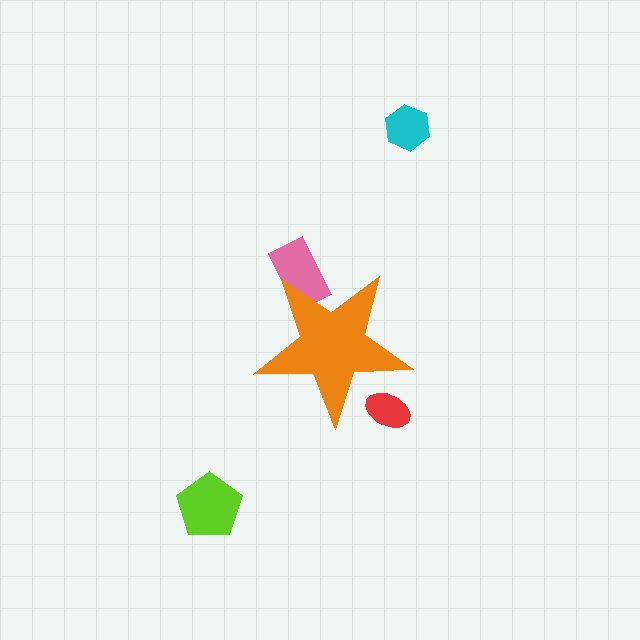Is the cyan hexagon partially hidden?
No, the cyan hexagon is fully visible.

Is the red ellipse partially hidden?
Yes, the red ellipse is partially hidden behind the orange star.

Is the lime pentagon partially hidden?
No, the lime pentagon is fully visible.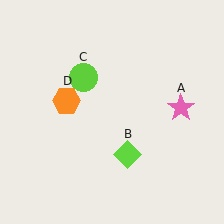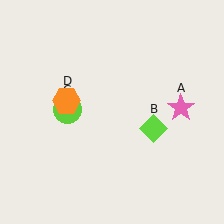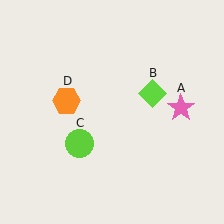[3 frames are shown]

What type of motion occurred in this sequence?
The lime diamond (object B), lime circle (object C) rotated counterclockwise around the center of the scene.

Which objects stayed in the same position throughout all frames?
Pink star (object A) and orange hexagon (object D) remained stationary.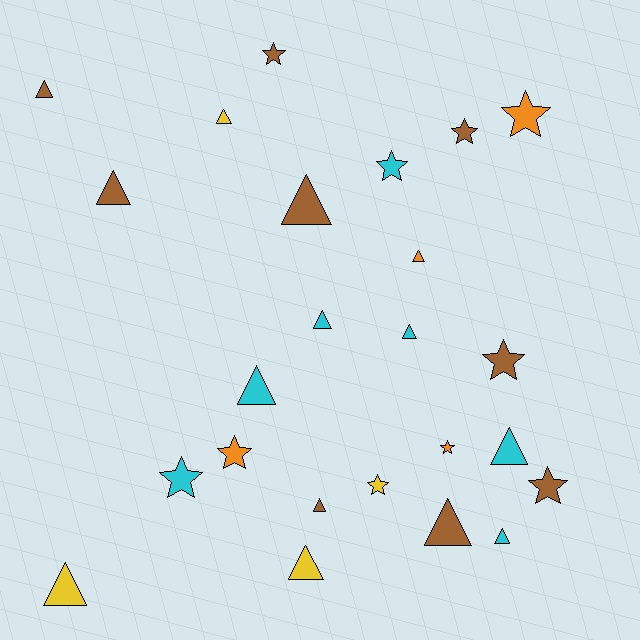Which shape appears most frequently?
Triangle, with 14 objects.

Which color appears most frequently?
Brown, with 9 objects.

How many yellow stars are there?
There is 1 yellow star.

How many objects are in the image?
There are 24 objects.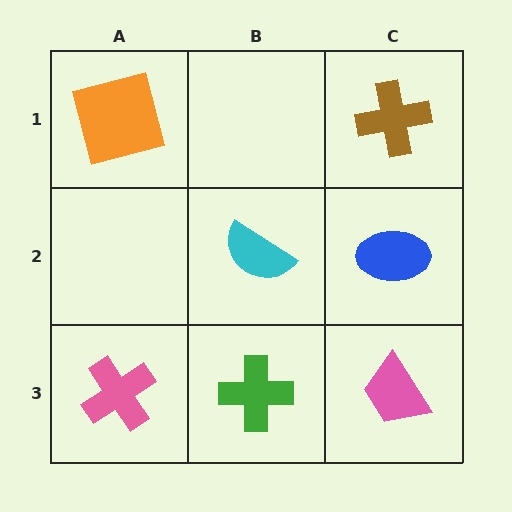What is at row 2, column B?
A cyan semicircle.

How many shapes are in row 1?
2 shapes.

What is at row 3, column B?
A green cross.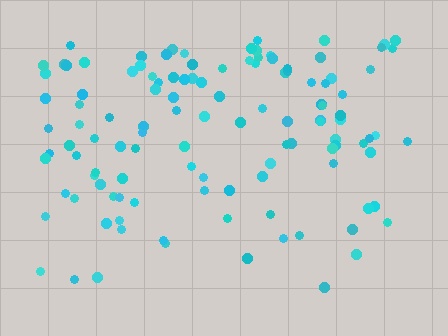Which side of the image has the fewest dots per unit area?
The bottom.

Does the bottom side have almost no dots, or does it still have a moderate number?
Still a moderate number, just noticeably fewer than the top.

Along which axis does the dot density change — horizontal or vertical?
Vertical.